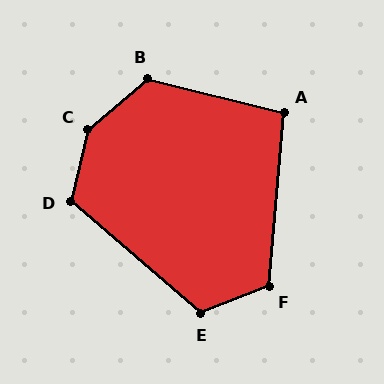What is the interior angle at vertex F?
Approximately 117 degrees (obtuse).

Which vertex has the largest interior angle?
C, at approximately 143 degrees.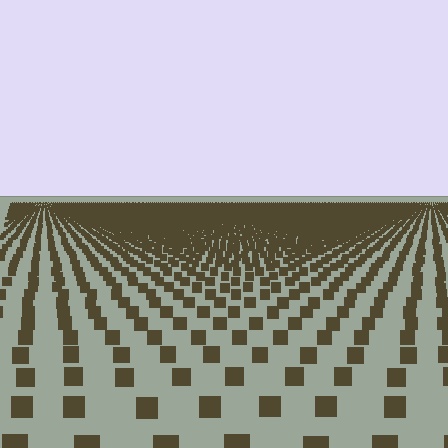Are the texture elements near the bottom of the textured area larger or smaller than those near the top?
Larger. Near the bottom, elements are closer to the viewer and appear at a bigger on-screen size.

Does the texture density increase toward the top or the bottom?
Density increases toward the top.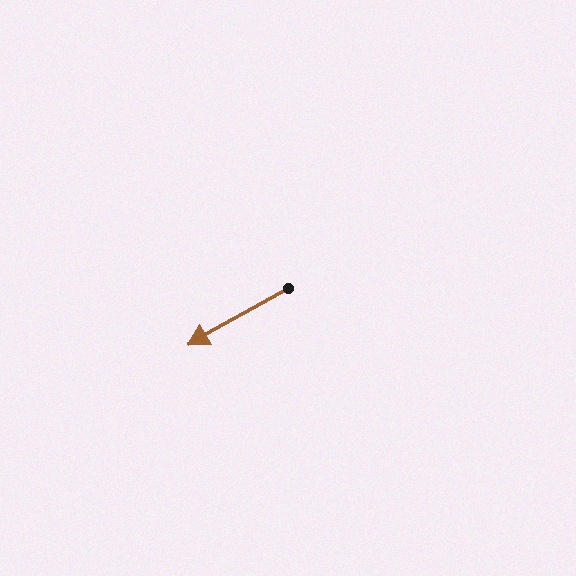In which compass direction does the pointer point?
Southwest.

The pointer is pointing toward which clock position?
Roughly 8 o'clock.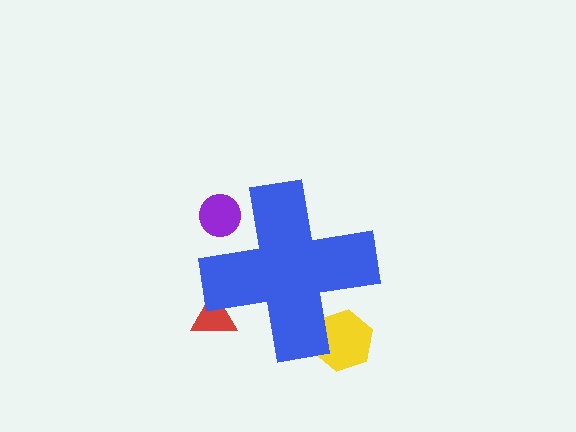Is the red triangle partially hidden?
Yes, the red triangle is partially hidden behind the blue cross.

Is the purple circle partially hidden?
Yes, the purple circle is partially hidden behind the blue cross.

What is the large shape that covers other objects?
A blue cross.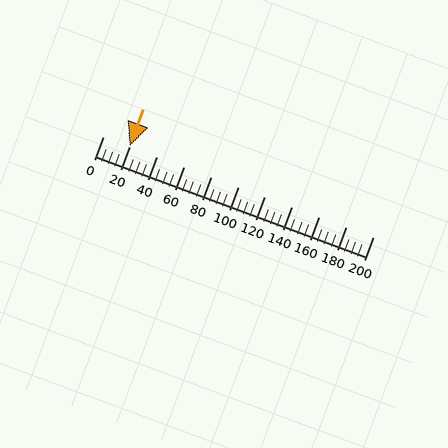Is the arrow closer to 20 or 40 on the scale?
The arrow is closer to 20.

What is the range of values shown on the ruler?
The ruler shows values from 0 to 200.